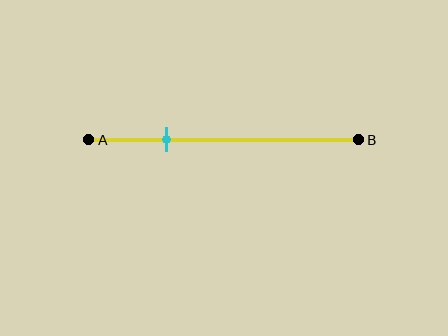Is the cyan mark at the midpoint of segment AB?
No, the mark is at about 30% from A, not at the 50% midpoint.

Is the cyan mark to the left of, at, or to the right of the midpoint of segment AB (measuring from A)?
The cyan mark is to the left of the midpoint of segment AB.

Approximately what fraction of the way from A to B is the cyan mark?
The cyan mark is approximately 30% of the way from A to B.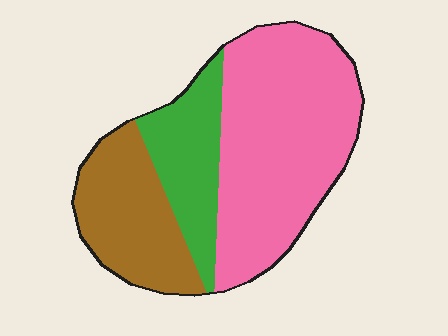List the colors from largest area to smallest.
From largest to smallest: pink, brown, green.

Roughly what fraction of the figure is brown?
Brown takes up about one quarter (1/4) of the figure.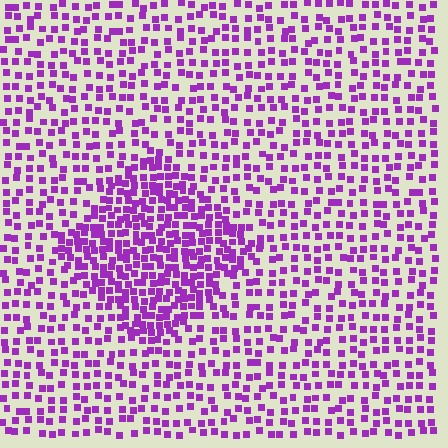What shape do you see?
I see a diamond.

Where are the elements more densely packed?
The elements are more densely packed inside the diamond boundary.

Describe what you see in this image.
The image contains small purple elements arranged at two different densities. A diamond-shaped region is visible where the elements are more densely packed than the surrounding area.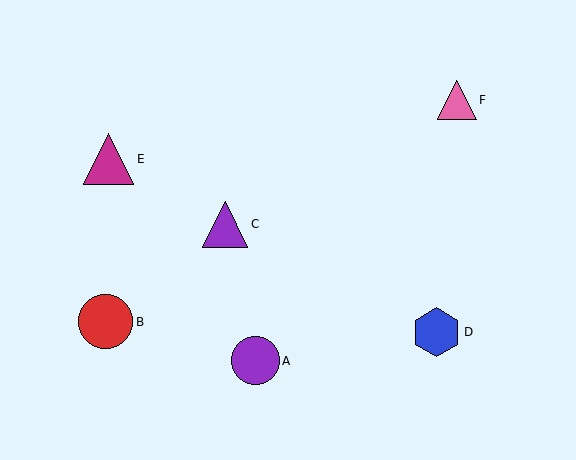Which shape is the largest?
The red circle (labeled B) is the largest.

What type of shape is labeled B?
Shape B is a red circle.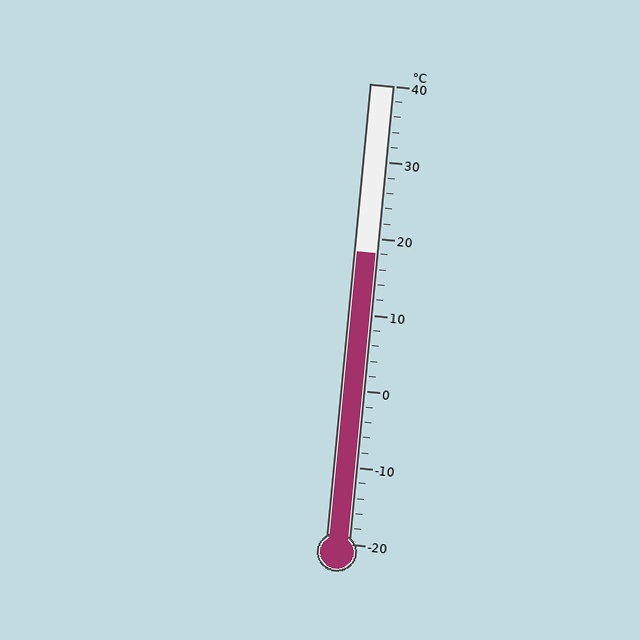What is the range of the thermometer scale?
The thermometer scale ranges from -20°C to 40°C.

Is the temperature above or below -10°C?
The temperature is above -10°C.